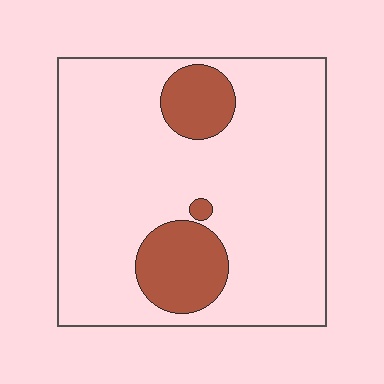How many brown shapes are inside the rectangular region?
3.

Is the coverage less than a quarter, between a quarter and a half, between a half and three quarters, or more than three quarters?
Less than a quarter.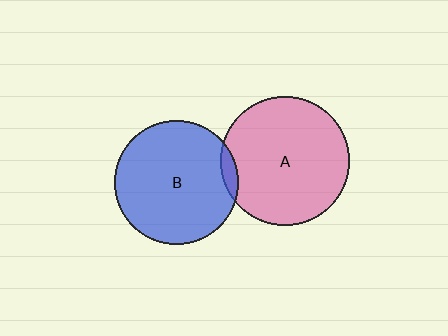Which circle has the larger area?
Circle A (pink).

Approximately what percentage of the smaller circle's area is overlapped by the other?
Approximately 5%.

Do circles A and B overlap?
Yes.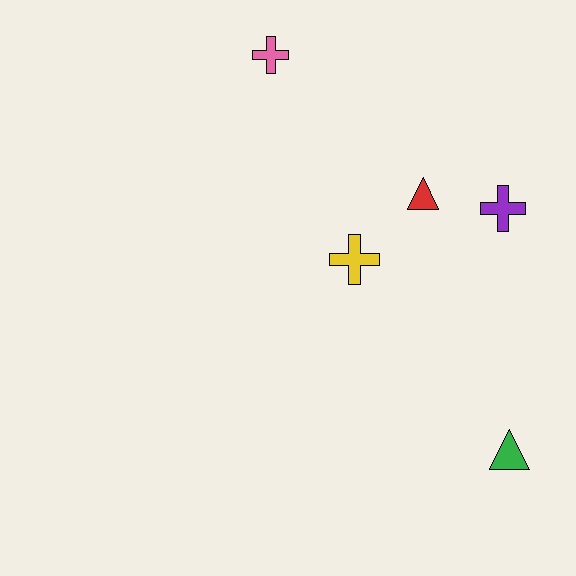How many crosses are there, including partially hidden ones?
There are 3 crosses.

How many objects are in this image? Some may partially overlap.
There are 5 objects.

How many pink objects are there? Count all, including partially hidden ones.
There is 1 pink object.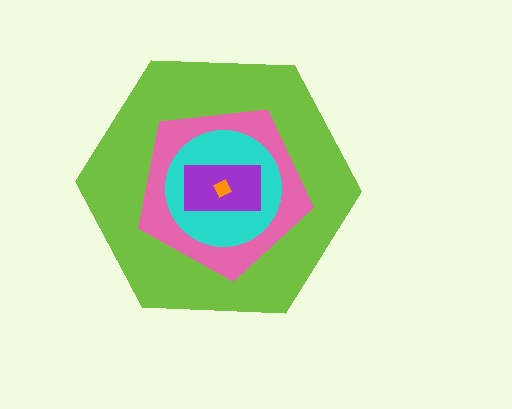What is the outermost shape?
The lime hexagon.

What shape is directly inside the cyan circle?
The purple rectangle.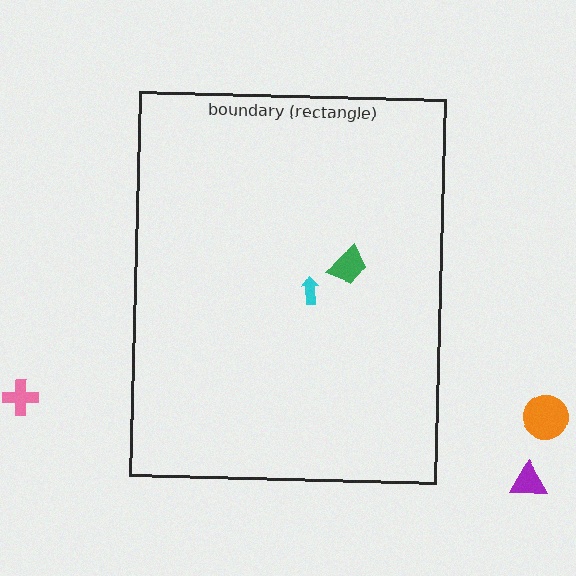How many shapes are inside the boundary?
2 inside, 3 outside.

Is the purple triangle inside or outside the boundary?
Outside.